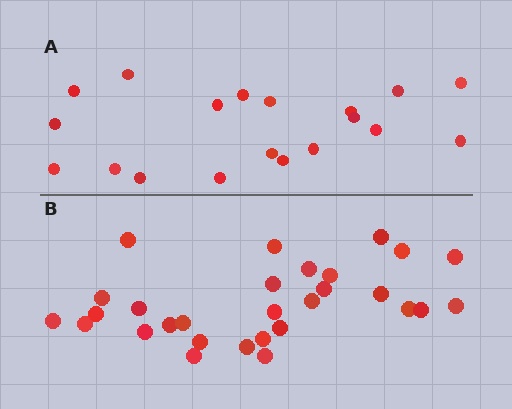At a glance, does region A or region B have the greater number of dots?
Region B (the bottom region) has more dots.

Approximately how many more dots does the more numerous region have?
Region B has roughly 10 or so more dots than region A.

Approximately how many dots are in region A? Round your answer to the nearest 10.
About 20 dots. (The exact count is 19, which rounds to 20.)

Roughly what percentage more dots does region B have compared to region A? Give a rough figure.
About 55% more.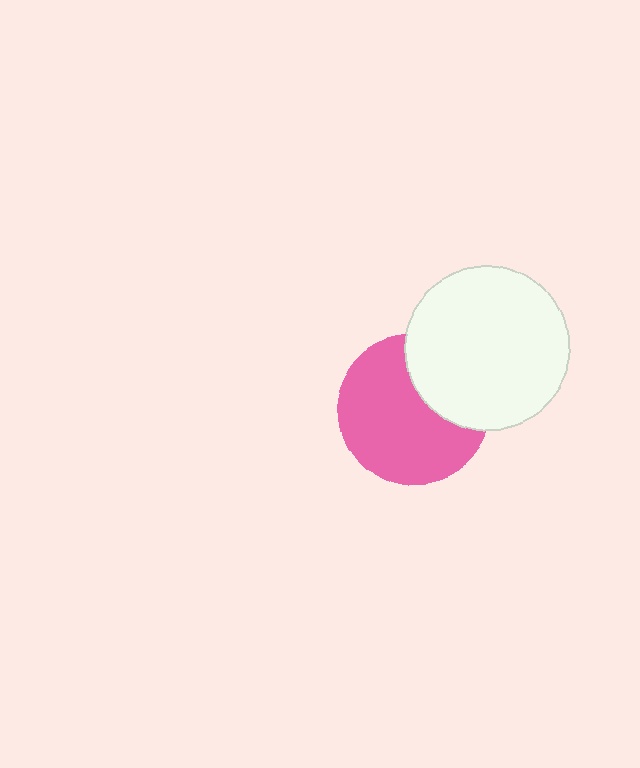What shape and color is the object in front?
The object in front is a white circle.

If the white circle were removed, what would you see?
You would see the complete pink circle.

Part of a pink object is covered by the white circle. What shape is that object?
It is a circle.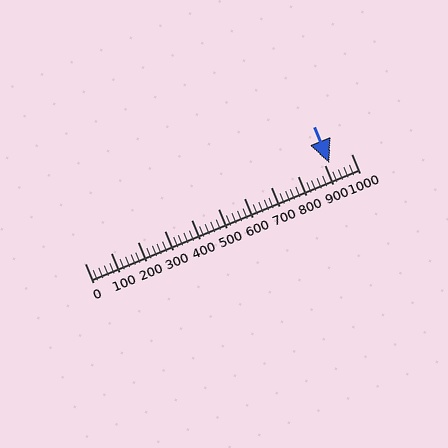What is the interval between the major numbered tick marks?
The major tick marks are spaced 100 units apart.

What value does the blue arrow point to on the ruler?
The blue arrow points to approximately 920.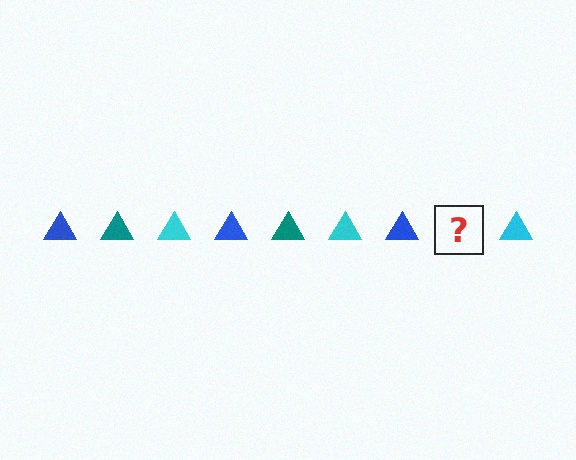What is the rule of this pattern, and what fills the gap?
The rule is that the pattern cycles through blue, teal, cyan triangles. The gap should be filled with a teal triangle.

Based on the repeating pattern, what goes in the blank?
The blank should be a teal triangle.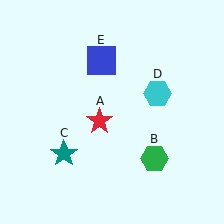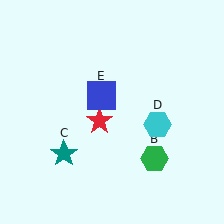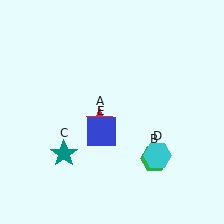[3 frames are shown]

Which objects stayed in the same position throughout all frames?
Red star (object A) and green hexagon (object B) and teal star (object C) remained stationary.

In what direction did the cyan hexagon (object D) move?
The cyan hexagon (object D) moved down.